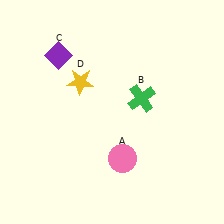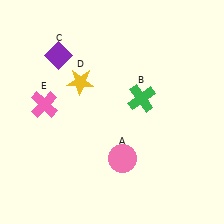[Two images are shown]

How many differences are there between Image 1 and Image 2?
There is 1 difference between the two images.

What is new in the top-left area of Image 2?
A pink cross (E) was added in the top-left area of Image 2.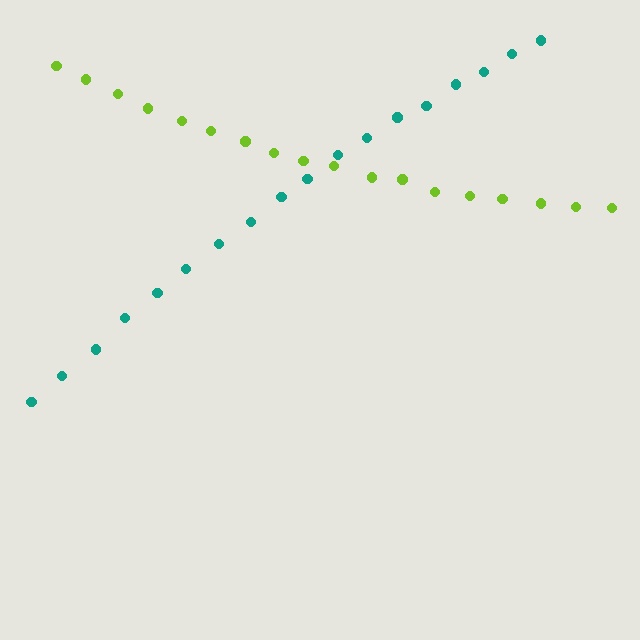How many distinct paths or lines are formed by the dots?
There are 2 distinct paths.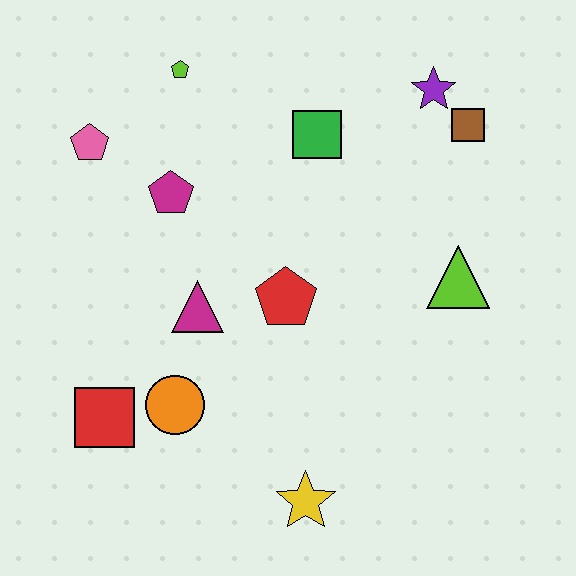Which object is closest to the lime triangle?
The brown square is closest to the lime triangle.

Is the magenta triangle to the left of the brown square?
Yes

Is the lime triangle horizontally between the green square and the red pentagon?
No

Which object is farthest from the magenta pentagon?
The yellow star is farthest from the magenta pentagon.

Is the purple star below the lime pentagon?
Yes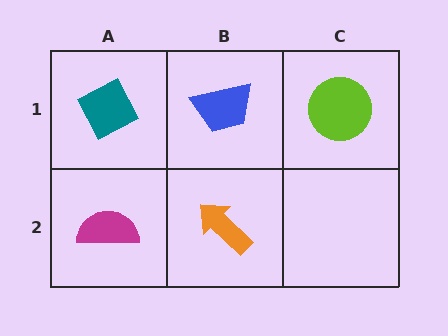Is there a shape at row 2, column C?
No, that cell is empty.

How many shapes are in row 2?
2 shapes.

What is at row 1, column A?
A teal diamond.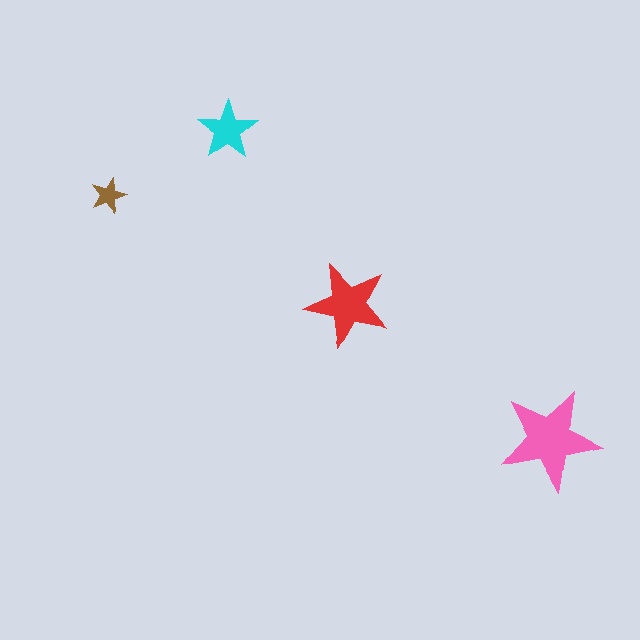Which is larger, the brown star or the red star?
The red one.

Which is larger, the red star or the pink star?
The pink one.